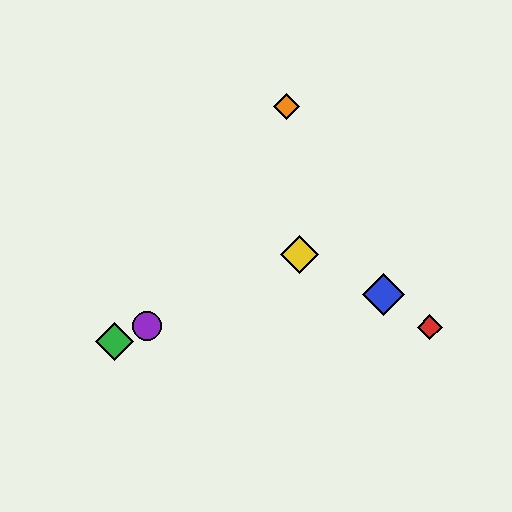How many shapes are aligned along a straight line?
3 shapes (the green diamond, the yellow diamond, the purple circle) are aligned along a straight line.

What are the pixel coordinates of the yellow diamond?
The yellow diamond is at (300, 255).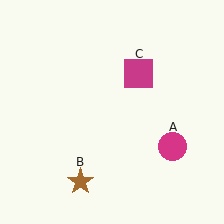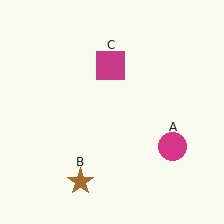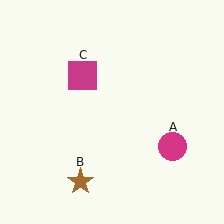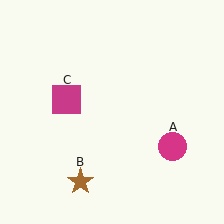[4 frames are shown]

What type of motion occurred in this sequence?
The magenta square (object C) rotated counterclockwise around the center of the scene.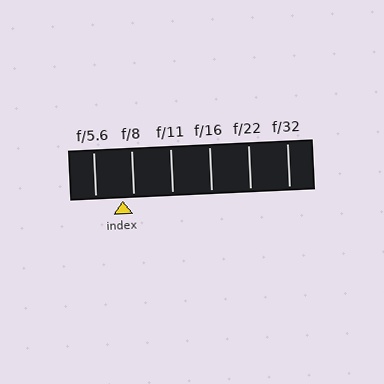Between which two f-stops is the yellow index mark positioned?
The index mark is between f/5.6 and f/8.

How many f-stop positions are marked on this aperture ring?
There are 6 f-stop positions marked.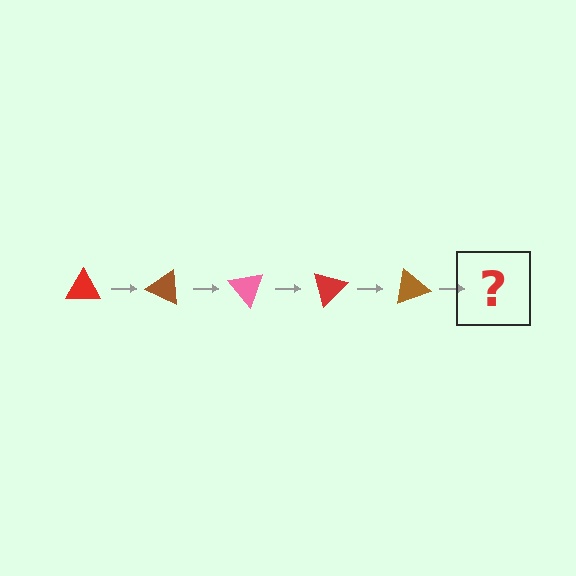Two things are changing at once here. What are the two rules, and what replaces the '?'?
The two rules are that it rotates 25 degrees each step and the color cycles through red, brown, and pink. The '?' should be a pink triangle, rotated 125 degrees from the start.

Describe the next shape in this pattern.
It should be a pink triangle, rotated 125 degrees from the start.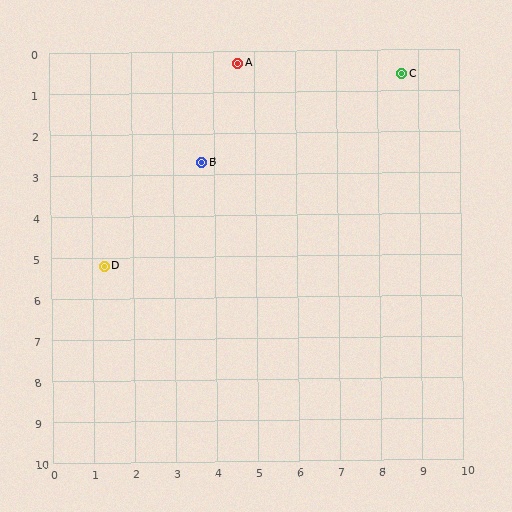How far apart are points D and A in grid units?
Points D and A are about 5.9 grid units apart.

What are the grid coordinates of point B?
Point B is at approximately (3.7, 2.7).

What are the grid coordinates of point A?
Point A is at approximately (4.6, 0.3).